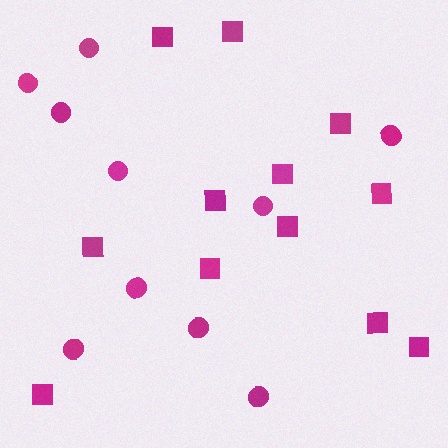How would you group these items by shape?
There are 2 groups: one group of squares (12) and one group of circles (10).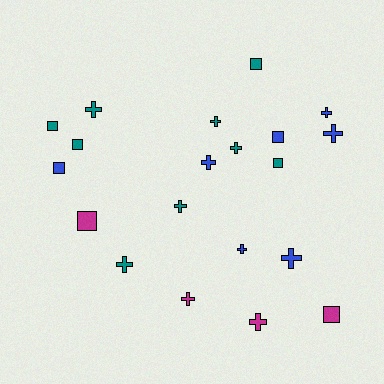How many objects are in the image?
There are 20 objects.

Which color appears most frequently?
Teal, with 9 objects.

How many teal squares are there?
There are 4 teal squares.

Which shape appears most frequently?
Cross, with 12 objects.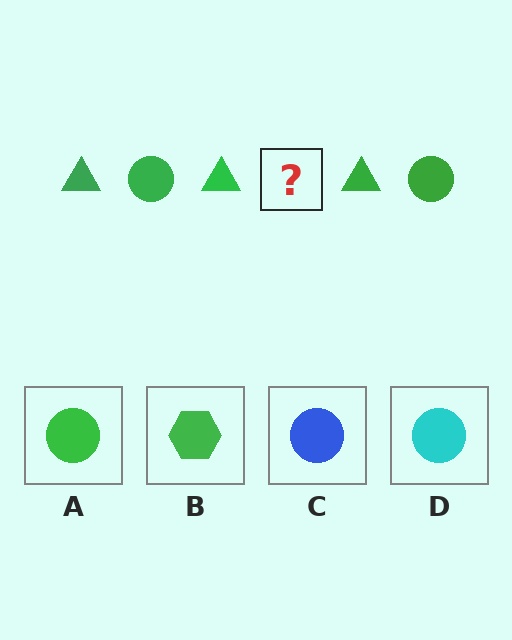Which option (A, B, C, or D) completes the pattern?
A.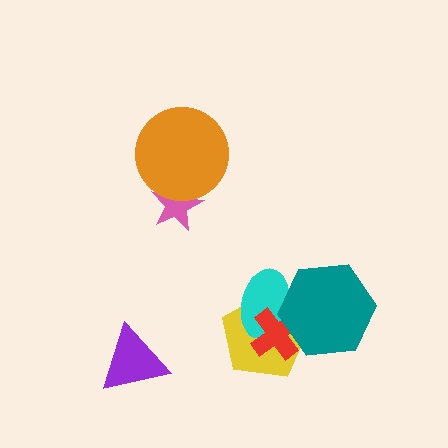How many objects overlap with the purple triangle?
0 objects overlap with the purple triangle.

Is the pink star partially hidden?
Yes, it is partially covered by another shape.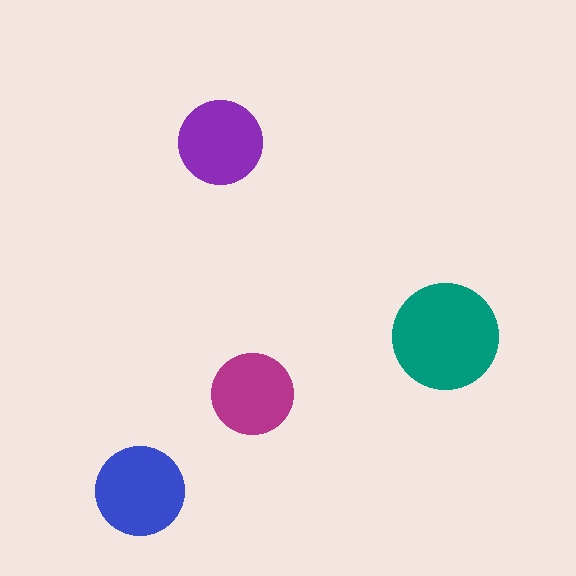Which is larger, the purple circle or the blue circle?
The blue one.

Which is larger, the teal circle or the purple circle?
The teal one.